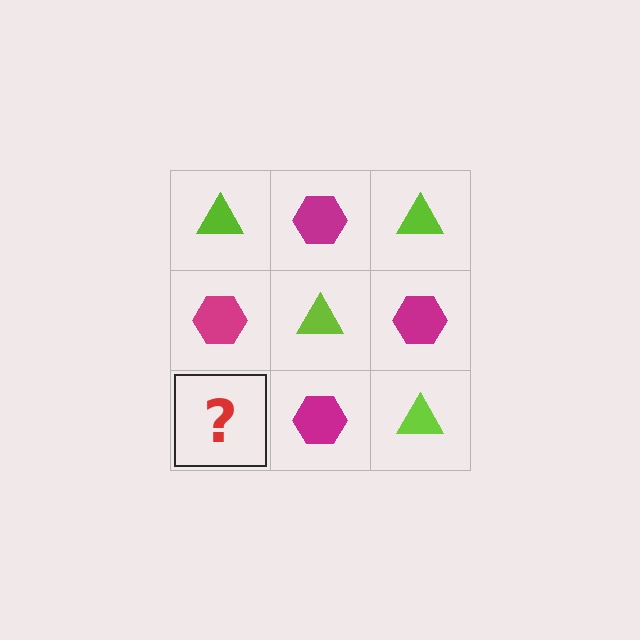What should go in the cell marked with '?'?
The missing cell should contain a lime triangle.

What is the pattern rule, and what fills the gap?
The rule is that it alternates lime triangle and magenta hexagon in a checkerboard pattern. The gap should be filled with a lime triangle.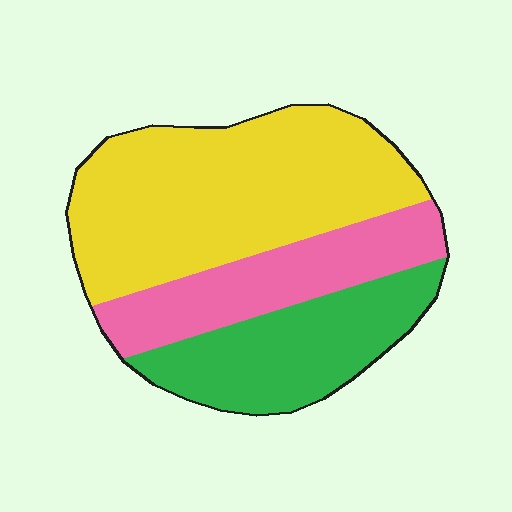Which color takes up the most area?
Yellow, at roughly 50%.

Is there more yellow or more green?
Yellow.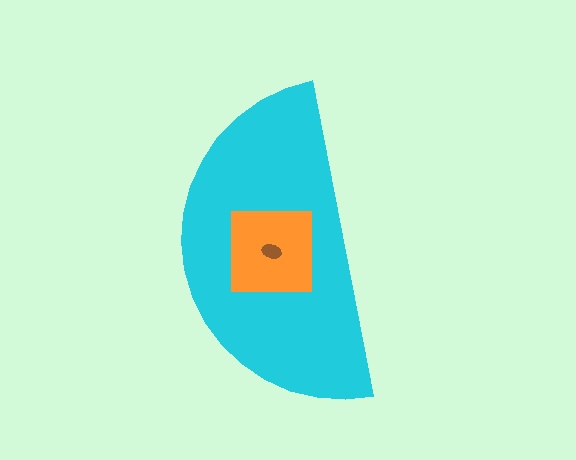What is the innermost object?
The brown ellipse.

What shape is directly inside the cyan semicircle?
The orange square.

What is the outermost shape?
The cyan semicircle.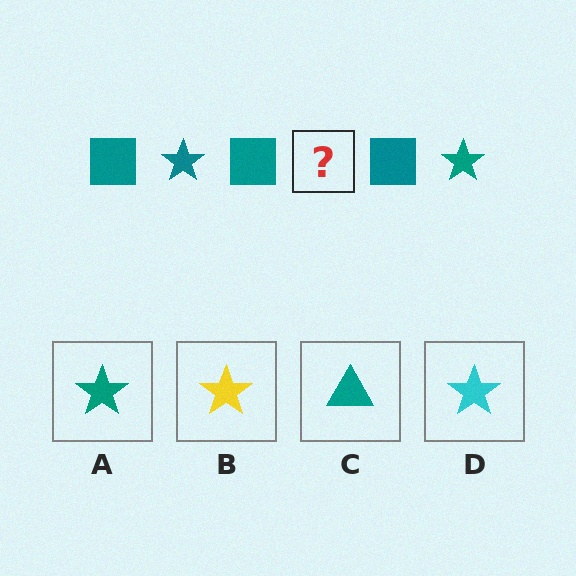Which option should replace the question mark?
Option A.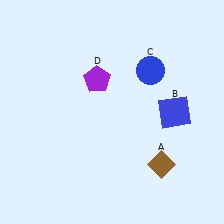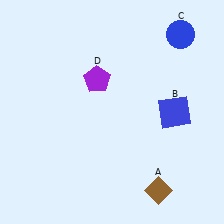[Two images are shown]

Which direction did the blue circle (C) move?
The blue circle (C) moved up.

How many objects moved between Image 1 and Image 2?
2 objects moved between the two images.